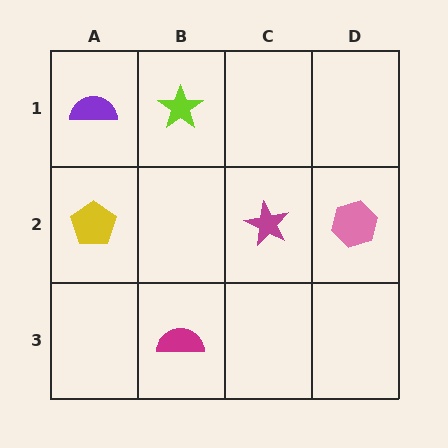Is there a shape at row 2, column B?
No, that cell is empty.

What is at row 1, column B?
A lime star.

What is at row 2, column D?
A pink hexagon.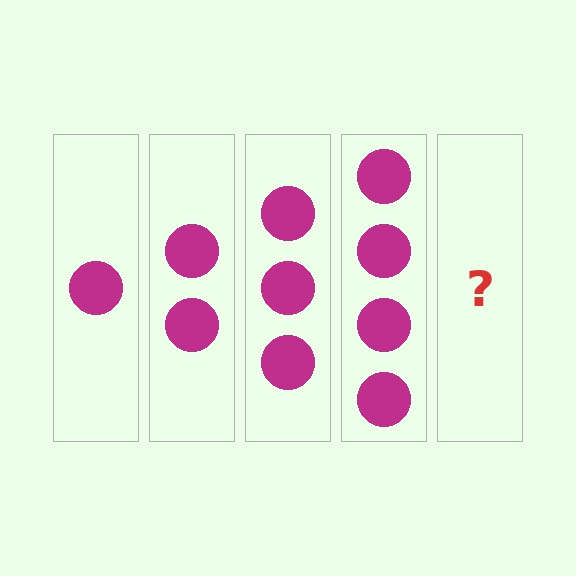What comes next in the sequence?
The next element should be 5 circles.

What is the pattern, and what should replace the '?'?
The pattern is that each step adds one more circle. The '?' should be 5 circles.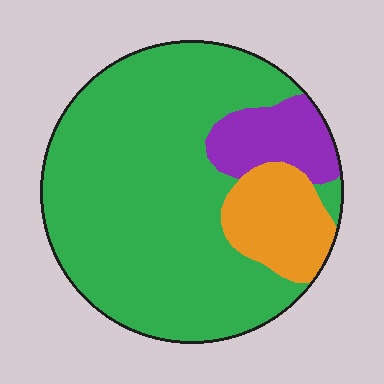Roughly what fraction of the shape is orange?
Orange takes up about one eighth (1/8) of the shape.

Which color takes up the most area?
Green, at roughly 75%.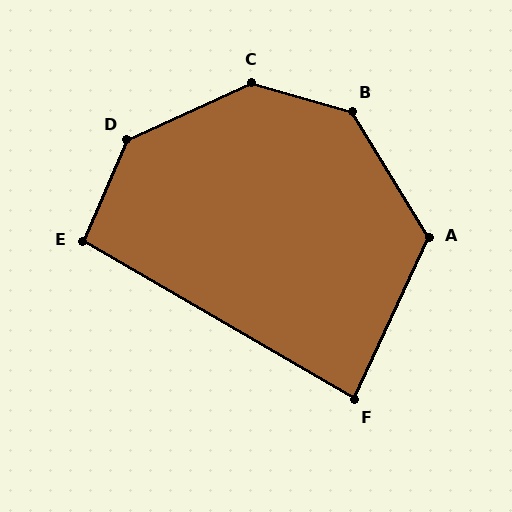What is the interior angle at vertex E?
Approximately 97 degrees (obtuse).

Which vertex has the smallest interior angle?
F, at approximately 85 degrees.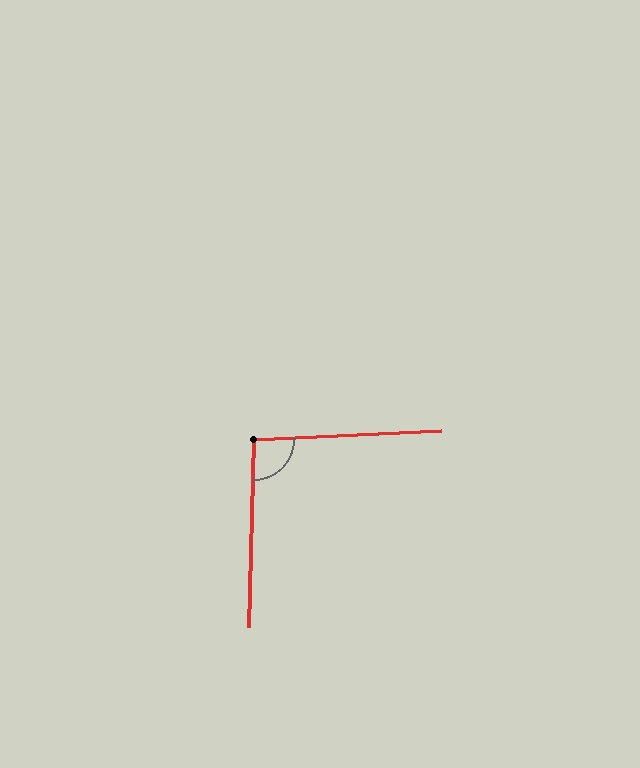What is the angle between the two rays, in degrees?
Approximately 94 degrees.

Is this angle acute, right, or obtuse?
It is approximately a right angle.